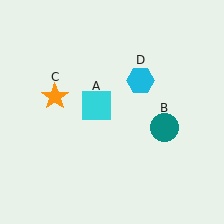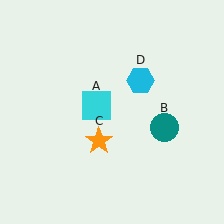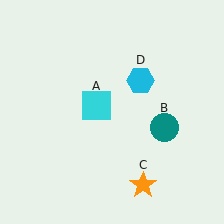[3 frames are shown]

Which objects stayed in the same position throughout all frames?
Cyan square (object A) and teal circle (object B) and cyan hexagon (object D) remained stationary.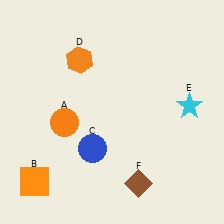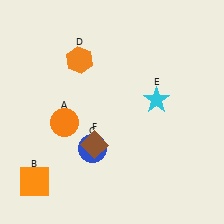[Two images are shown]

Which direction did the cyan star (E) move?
The cyan star (E) moved left.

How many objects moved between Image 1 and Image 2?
2 objects moved between the two images.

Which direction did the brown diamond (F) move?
The brown diamond (F) moved left.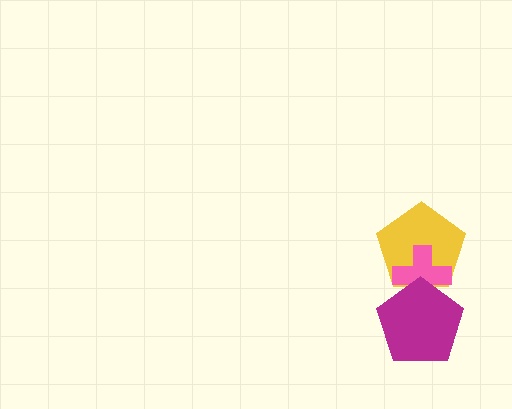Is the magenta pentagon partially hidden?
No, no other shape covers it.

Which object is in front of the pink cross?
The magenta pentagon is in front of the pink cross.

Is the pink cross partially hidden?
Yes, it is partially covered by another shape.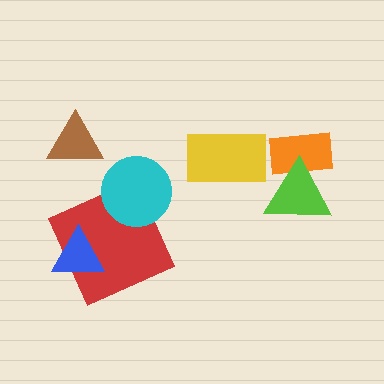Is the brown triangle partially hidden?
No, no other shape covers it.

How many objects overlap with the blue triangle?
1 object overlaps with the blue triangle.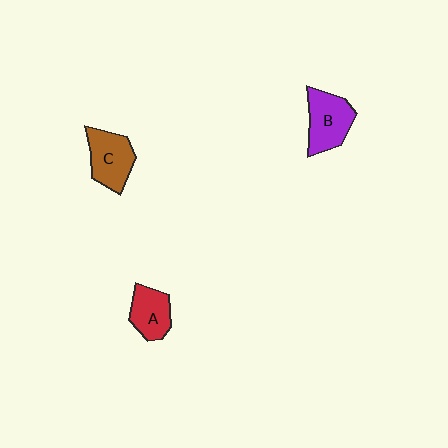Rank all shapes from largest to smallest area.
From largest to smallest: B (purple), C (brown), A (red).